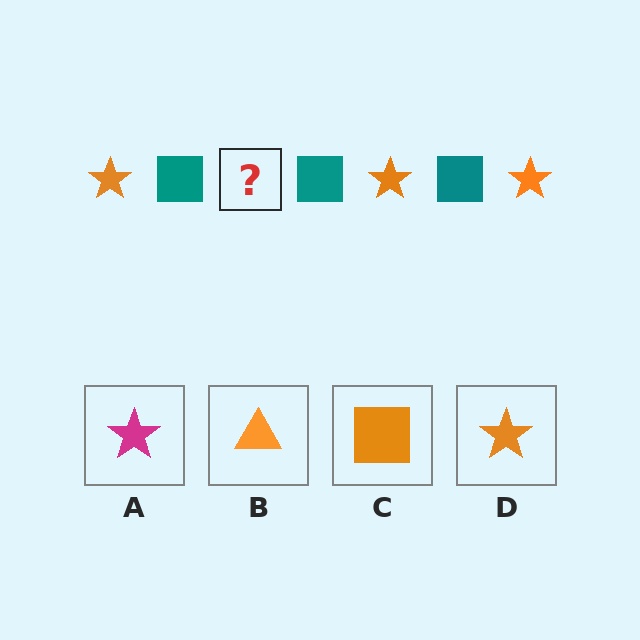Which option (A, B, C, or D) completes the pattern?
D.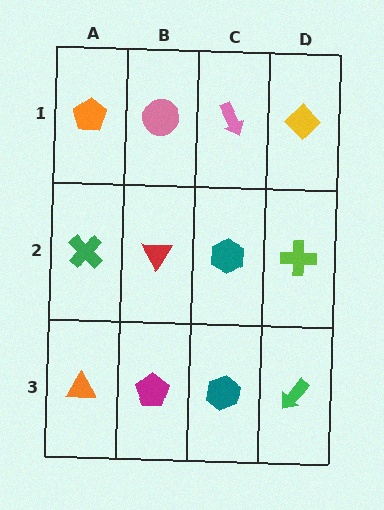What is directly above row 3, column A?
A green cross.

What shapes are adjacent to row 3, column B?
A red triangle (row 2, column B), an orange triangle (row 3, column A), a teal hexagon (row 3, column C).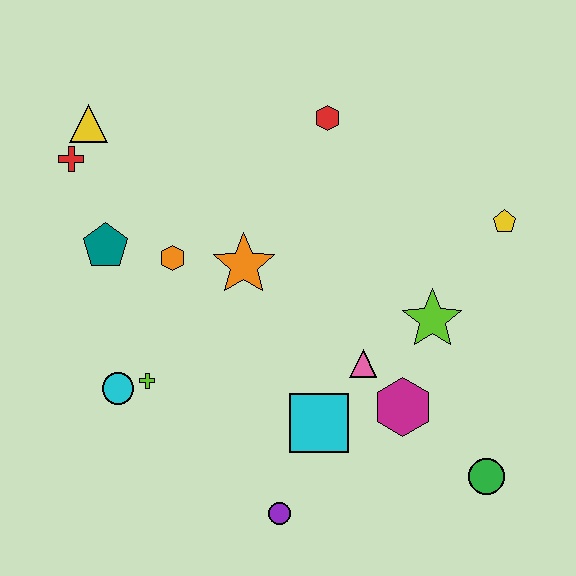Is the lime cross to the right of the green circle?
No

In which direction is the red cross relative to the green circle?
The red cross is to the left of the green circle.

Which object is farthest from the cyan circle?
The yellow pentagon is farthest from the cyan circle.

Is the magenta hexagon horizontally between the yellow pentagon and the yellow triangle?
Yes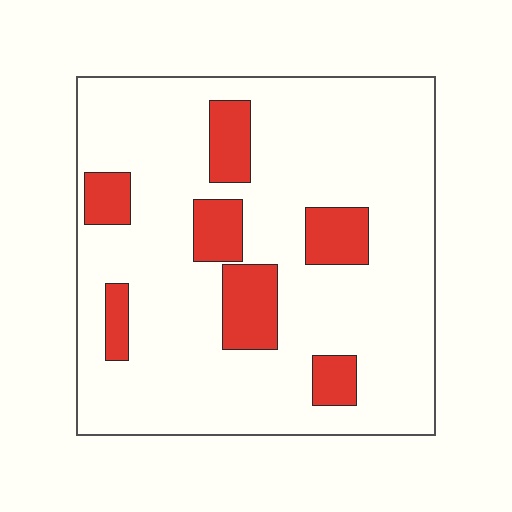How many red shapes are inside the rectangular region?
7.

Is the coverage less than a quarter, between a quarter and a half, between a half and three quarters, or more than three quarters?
Less than a quarter.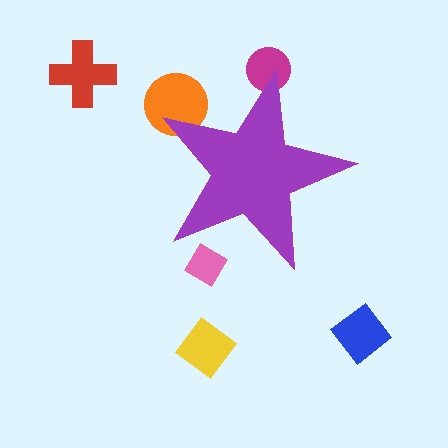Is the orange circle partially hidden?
Yes, the orange circle is partially hidden behind the purple star.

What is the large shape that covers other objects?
A purple star.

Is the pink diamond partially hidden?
Yes, the pink diamond is partially hidden behind the purple star.